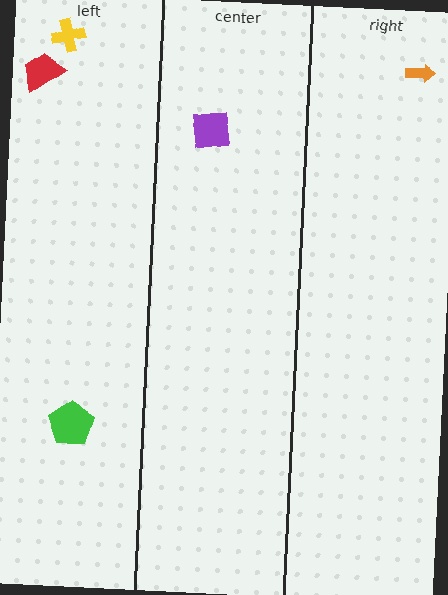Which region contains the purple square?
The center region.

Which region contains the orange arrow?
The right region.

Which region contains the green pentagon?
The left region.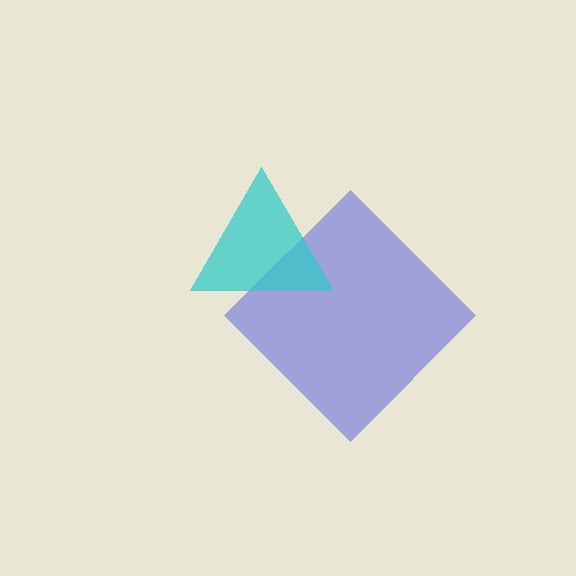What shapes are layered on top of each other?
The layered shapes are: a blue diamond, a cyan triangle.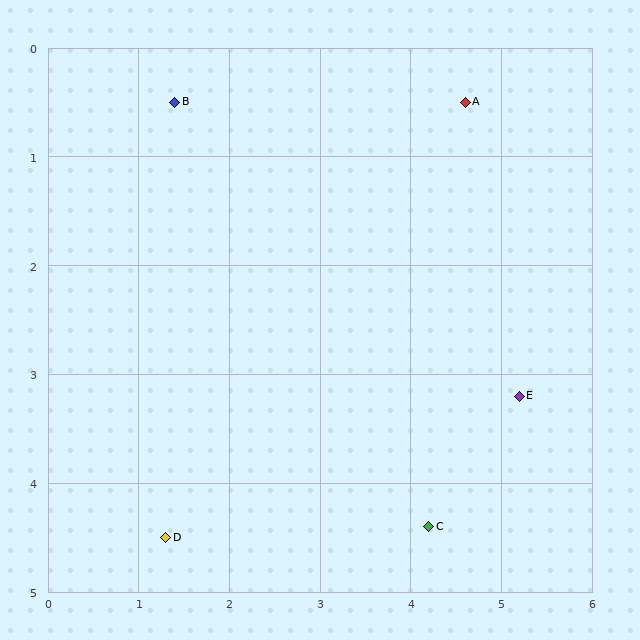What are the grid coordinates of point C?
Point C is at approximately (4.2, 4.4).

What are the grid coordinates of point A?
Point A is at approximately (4.6, 0.5).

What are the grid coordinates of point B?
Point B is at approximately (1.4, 0.5).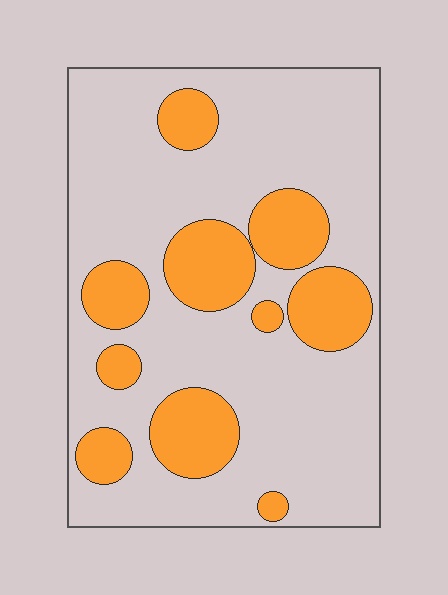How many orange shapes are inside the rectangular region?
10.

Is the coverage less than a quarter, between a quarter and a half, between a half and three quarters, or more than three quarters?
Between a quarter and a half.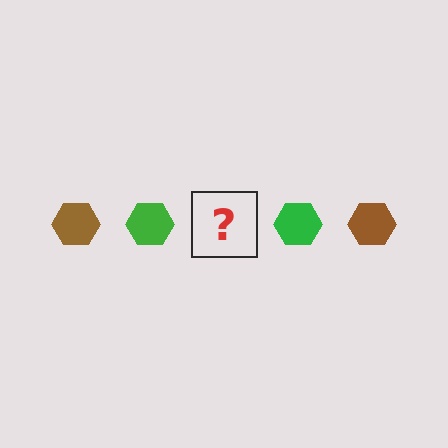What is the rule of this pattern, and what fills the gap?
The rule is that the pattern cycles through brown, green hexagons. The gap should be filled with a brown hexagon.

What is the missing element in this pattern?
The missing element is a brown hexagon.